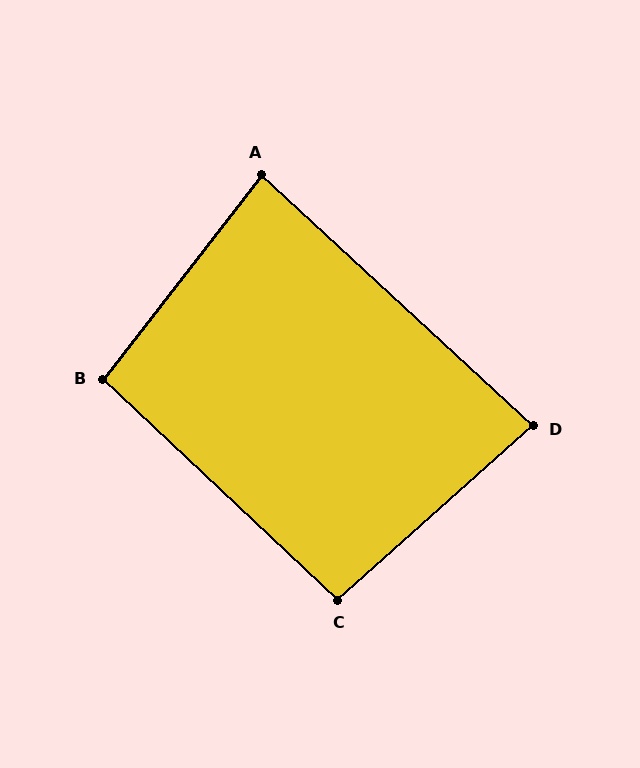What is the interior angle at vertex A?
Approximately 85 degrees (approximately right).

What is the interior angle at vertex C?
Approximately 95 degrees (approximately right).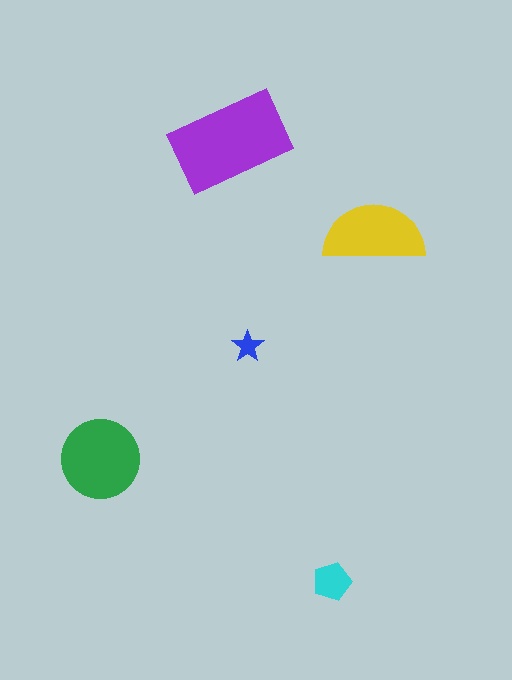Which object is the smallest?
The blue star.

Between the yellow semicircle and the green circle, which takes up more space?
The green circle.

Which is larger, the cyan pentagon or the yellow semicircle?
The yellow semicircle.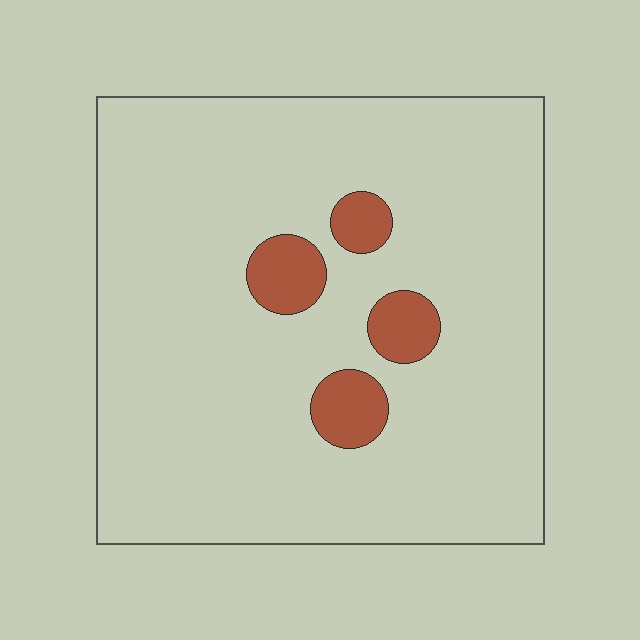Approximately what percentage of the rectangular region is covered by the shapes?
Approximately 10%.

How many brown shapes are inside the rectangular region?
4.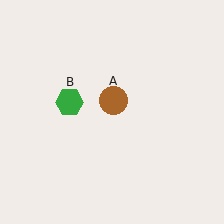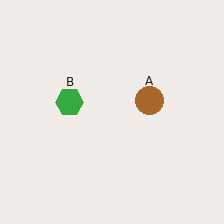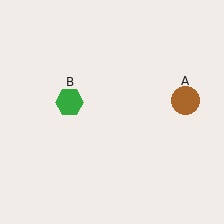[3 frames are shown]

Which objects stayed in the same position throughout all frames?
Green hexagon (object B) remained stationary.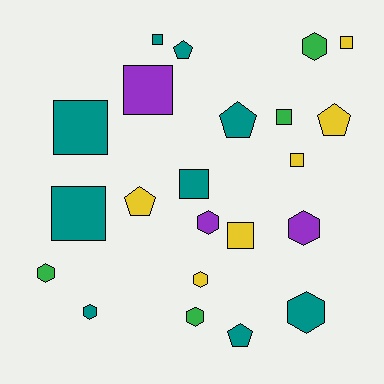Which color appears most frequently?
Teal, with 9 objects.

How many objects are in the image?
There are 22 objects.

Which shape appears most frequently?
Square, with 9 objects.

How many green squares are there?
There is 1 green square.